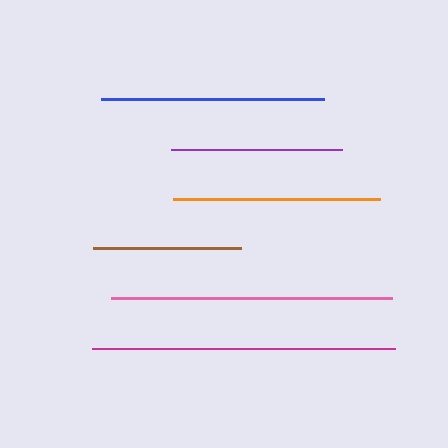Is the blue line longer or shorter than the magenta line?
The magenta line is longer than the blue line.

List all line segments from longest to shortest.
From longest to shortest: magenta, pink, blue, orange, purple, brown.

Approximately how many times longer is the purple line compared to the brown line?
The purple line is approximately 1.2 times the length of the brown line.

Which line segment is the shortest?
The brown line is the shortest at approximately 147 pixels.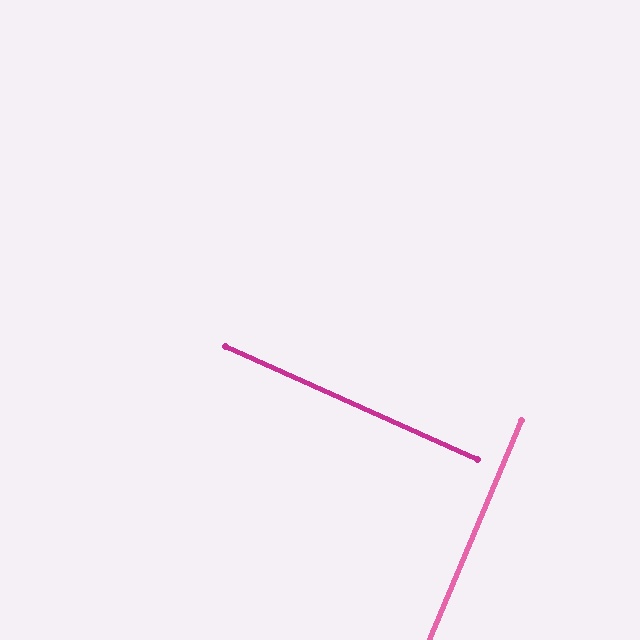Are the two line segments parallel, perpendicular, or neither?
Perpendicular — they meet at approximately 88°.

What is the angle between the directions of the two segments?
Approximately 88 degrees.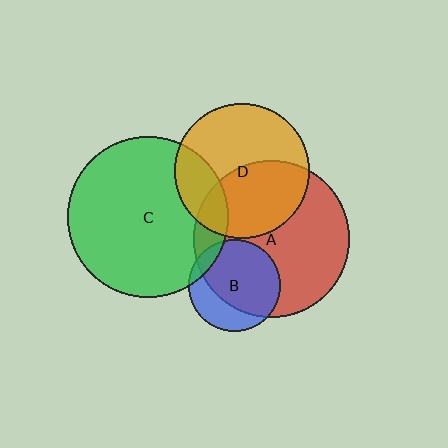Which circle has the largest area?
Circle C (green).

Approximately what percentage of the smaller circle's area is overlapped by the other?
Approximately 10%.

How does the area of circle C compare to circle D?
Approximately 1.4 times.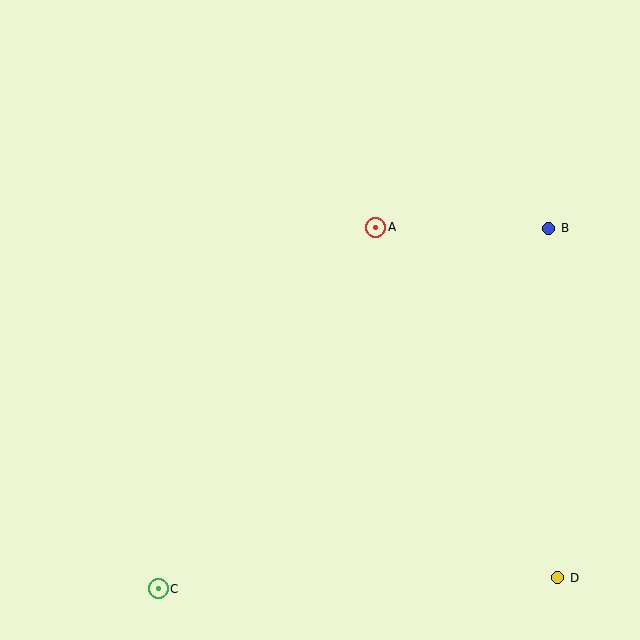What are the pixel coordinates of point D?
Point D is at (558, 578).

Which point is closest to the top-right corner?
Point B is closest to the top-right corner.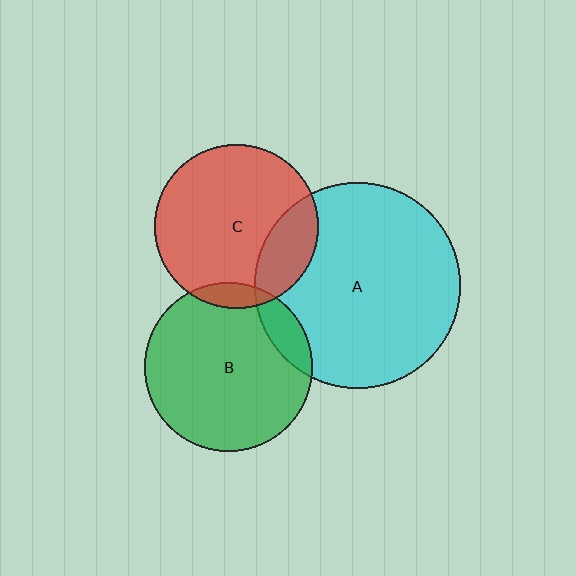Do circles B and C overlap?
Yes.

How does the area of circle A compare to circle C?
Approximately 1.6 times.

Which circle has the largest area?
Circle A (cyan).